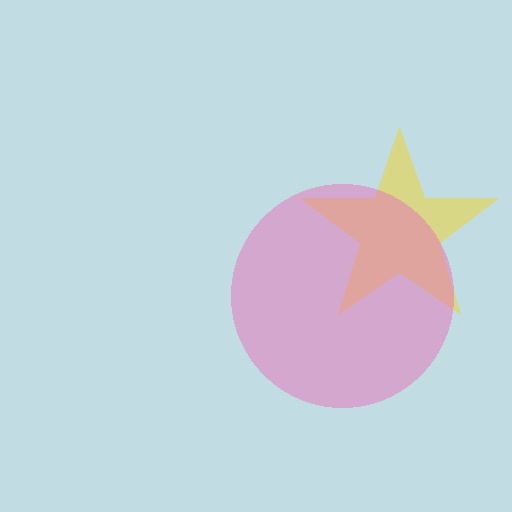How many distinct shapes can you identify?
There are 2 distinct shapes: a yellow star, a pink circle.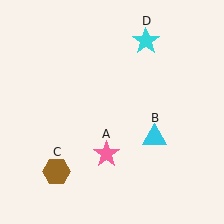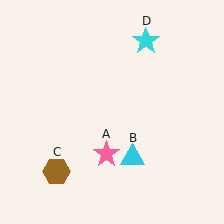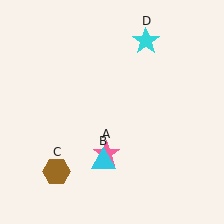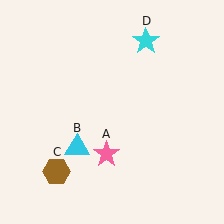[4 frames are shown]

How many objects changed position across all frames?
1 object changed position: cyan triangle (object B).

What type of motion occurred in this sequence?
The cyan triangle (object B) rotated clockwise around the center of the scene.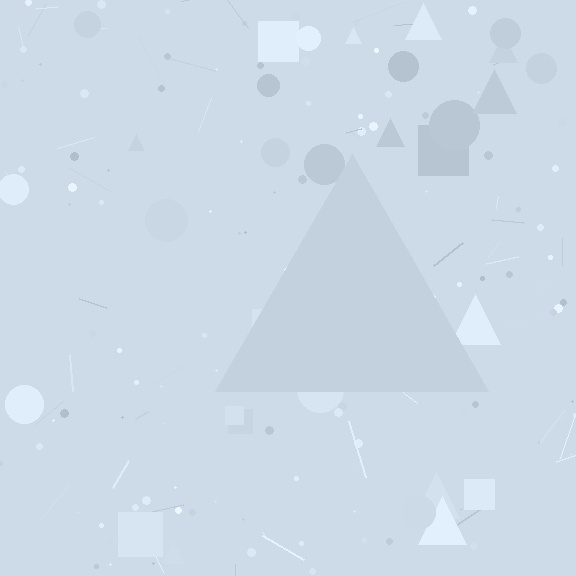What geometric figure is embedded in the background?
A triangle is embedded in the background.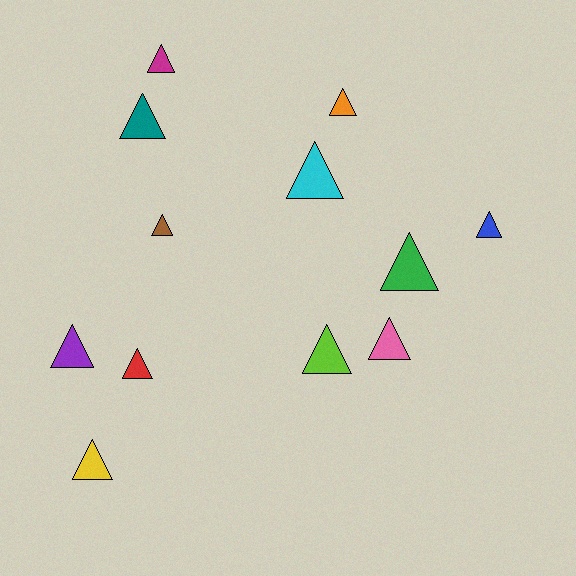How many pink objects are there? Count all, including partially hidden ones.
There is 1 pink object.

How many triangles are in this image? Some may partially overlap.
There are 12 triangles.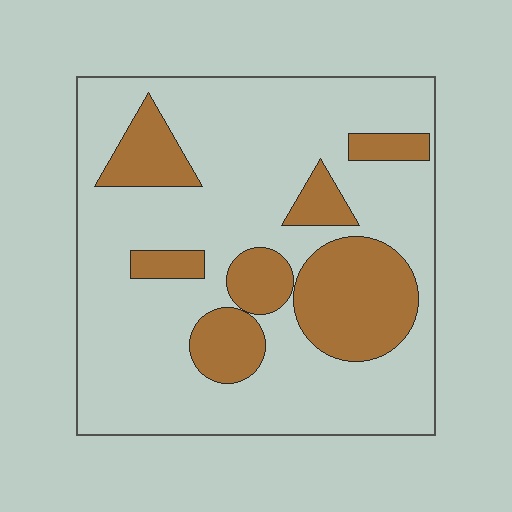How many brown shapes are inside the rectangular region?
7.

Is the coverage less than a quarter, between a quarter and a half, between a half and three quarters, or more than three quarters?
Between a quarter and a half.